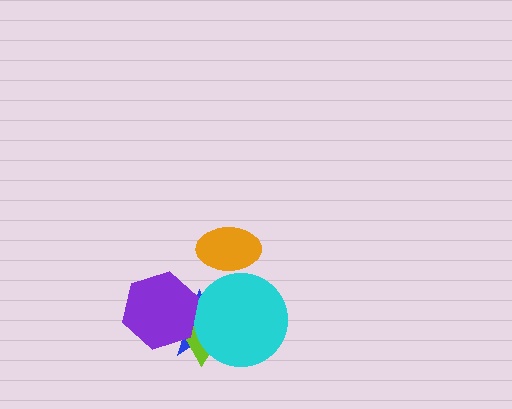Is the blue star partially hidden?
Yes, it is partially covered by another shape.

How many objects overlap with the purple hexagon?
2 objects overlap with the purple hexagon.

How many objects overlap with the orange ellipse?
0 objects overlap with the orange ellipse.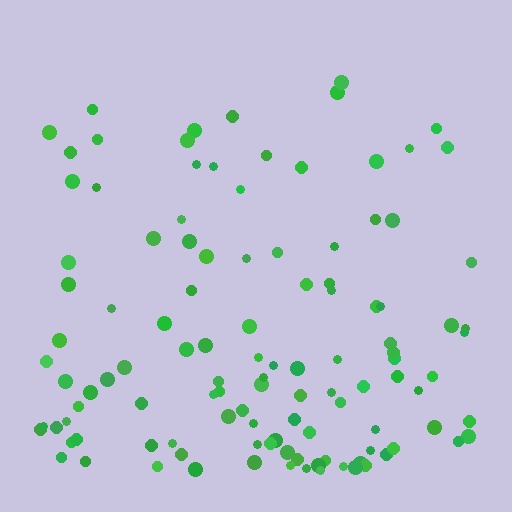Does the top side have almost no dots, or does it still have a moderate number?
Still a moderate number, just noticeably fewer than the bottom.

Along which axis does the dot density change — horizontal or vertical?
Vertical.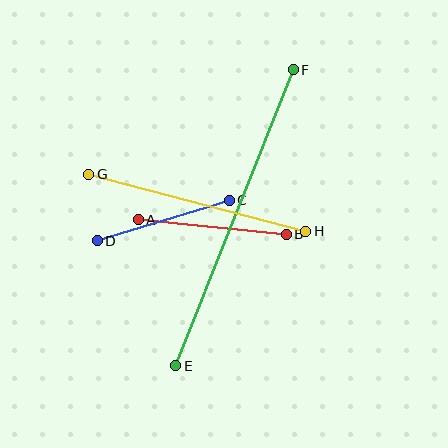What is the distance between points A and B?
The distance is approximately 149 pixels.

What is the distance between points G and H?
The distance is approximately 224 pixels.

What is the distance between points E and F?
The distance is approximately 319 pixels.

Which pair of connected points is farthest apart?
Points E and F are farthest apart.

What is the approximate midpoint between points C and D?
The midpoint is at approximately (163, 220) pixels.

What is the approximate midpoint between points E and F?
The midpoint is at approximately (234, 218) pixels.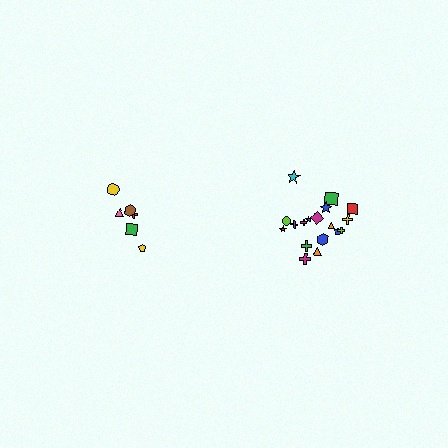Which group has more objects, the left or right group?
The right group.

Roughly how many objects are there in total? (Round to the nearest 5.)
Roughly 25 objects in total.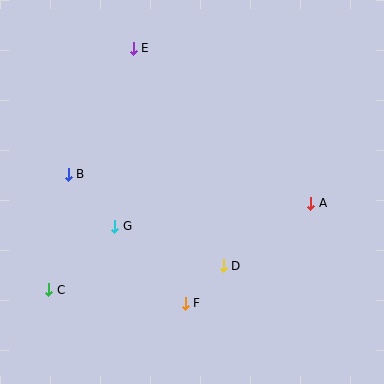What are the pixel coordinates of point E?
Point E is at (133, 48).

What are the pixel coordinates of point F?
Point F is at (185, 303).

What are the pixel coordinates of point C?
Point C is at (49, 290).